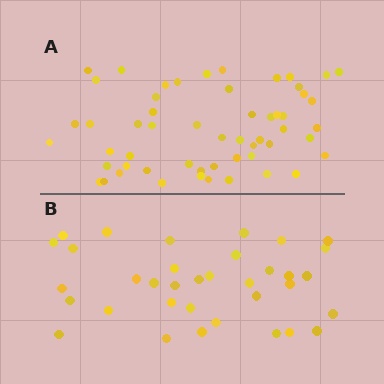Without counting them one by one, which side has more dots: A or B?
Region A (the top region) has more dots.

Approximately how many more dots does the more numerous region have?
Region A has approximately 20 more dots than region B.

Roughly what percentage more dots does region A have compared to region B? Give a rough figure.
About 55% more.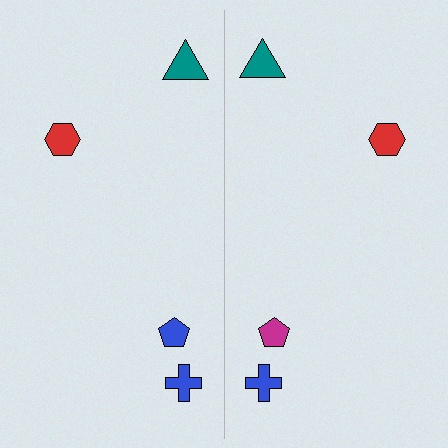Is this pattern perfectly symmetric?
No, the pattern is not perfectly symmetric. The magenta pentagon on the right side breaks the symmetry — its mirror counterpart is blue.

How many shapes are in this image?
There are 8 shapes in this image.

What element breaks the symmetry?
The magenta pentagon on the right side breaks the symmetry — its mirror counterpart is blue.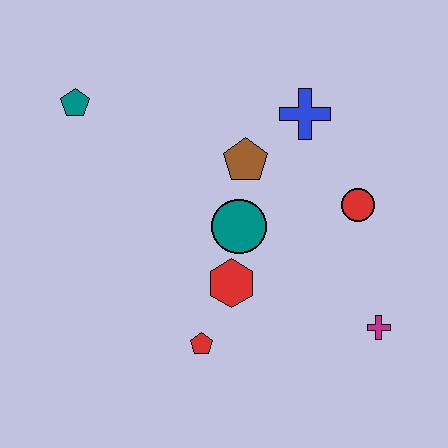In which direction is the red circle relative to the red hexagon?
The red circle is to the right of the red hexagon.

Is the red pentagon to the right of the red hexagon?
No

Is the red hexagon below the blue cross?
Yes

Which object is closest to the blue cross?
The brown pentagon is closest to the blue cross.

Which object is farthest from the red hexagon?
The teal pentagon is farthest from the red hexagon.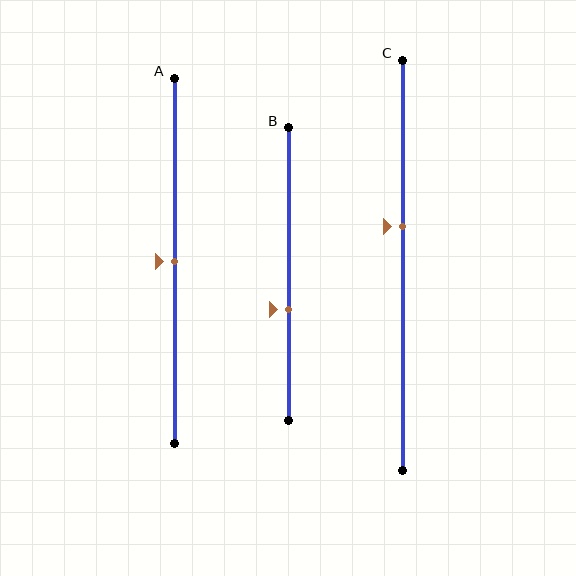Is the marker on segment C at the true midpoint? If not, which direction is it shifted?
No, the marker on segment C is shifted upward by about 10% of the segment length.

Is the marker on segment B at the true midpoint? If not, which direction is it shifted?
No, the marker on segment B is shifted downward by about 12% of the segment length.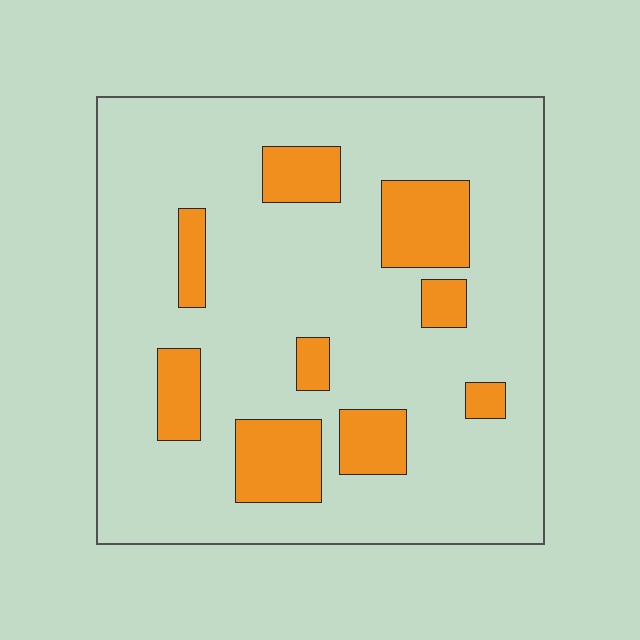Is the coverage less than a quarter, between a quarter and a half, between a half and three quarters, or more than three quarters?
Less than a quarter.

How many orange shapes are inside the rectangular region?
9.